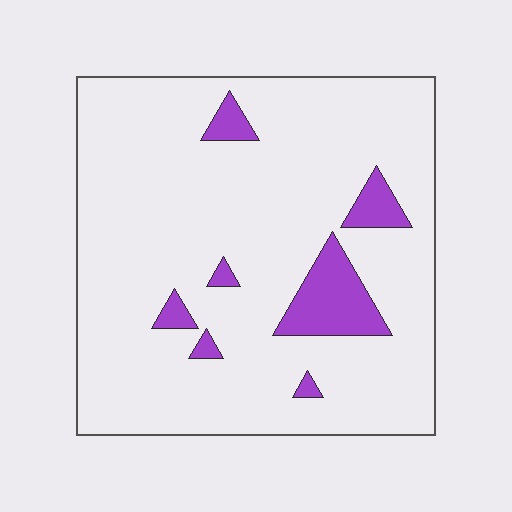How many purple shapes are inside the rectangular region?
7.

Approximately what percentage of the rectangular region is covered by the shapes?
Approximately 10%.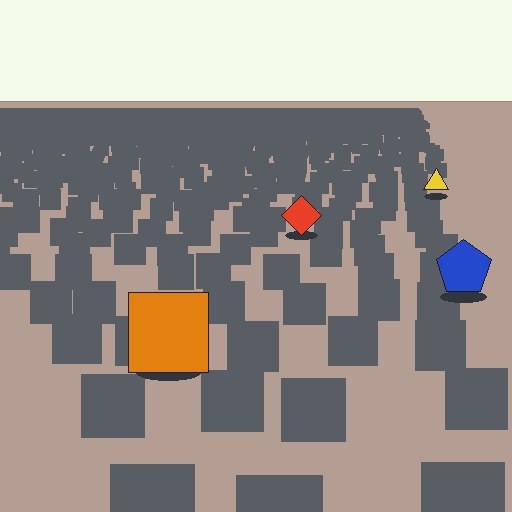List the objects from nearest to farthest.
From nearest to farthest: the orange square, the blue pentagon, the red diamond, the yellow triangle.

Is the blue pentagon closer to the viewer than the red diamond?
Yes. The blue pentagon is closer — you can tell from the texture gradient: the ground texture is coarser near it.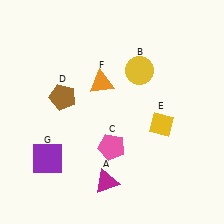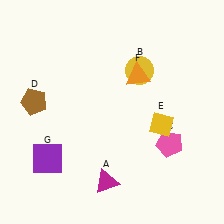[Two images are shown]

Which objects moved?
The objects that moved are: the pink pentagon (C), the brown pentagon (D), the orange triangle (F).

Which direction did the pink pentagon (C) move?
The pink pentagon (C) moved right.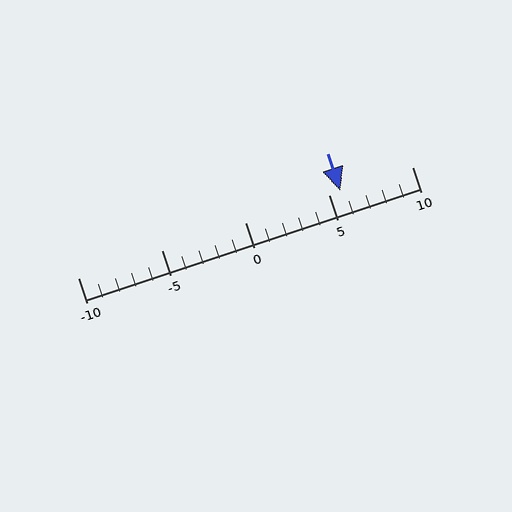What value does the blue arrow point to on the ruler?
The blue arrow points to approximately 6.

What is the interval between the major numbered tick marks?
The major tick marks are spaced 5 units apart.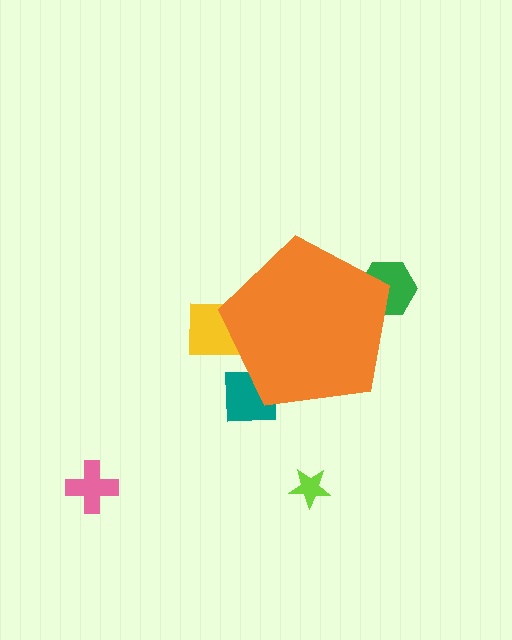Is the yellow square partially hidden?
Yes, the yellow square is partially hidden behind the orange pentagon.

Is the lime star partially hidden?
No, the lime star is fully visible.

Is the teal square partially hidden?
Yes, the teal square is partially hidden behind the orange pentagon.